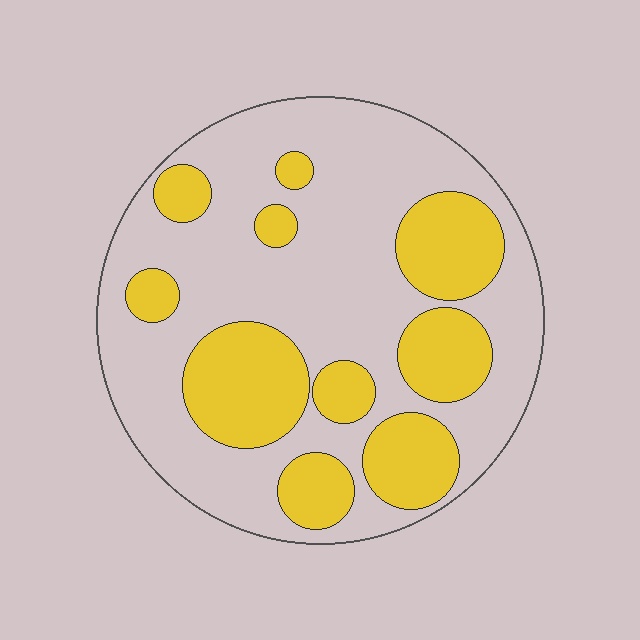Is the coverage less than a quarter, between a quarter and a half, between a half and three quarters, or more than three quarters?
Between a quarter and a half.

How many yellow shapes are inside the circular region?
10.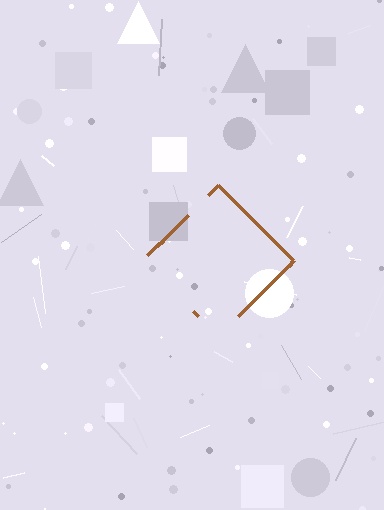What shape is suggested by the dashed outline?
The dashed outline suggests a diamond.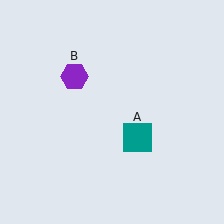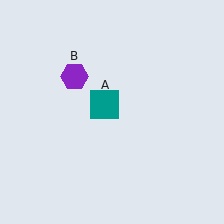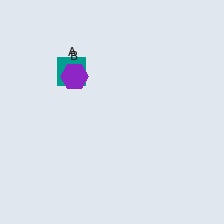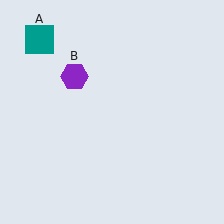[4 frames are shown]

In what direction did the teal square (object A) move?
The teal square (object A) moved up and to the left.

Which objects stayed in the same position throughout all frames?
Purple hexagon (object B) remained stationary.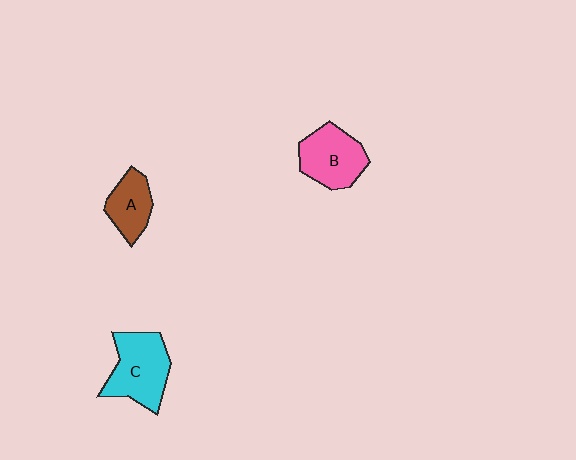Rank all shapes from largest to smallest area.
From largest to smallest: C (cyan), B (pink), A (brown).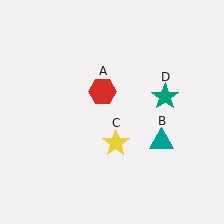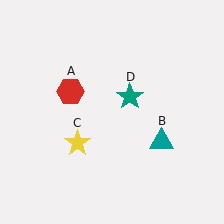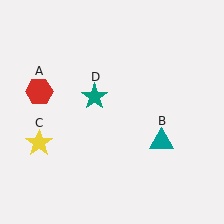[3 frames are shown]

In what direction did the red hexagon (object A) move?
The red hexagon (object A) moved left.